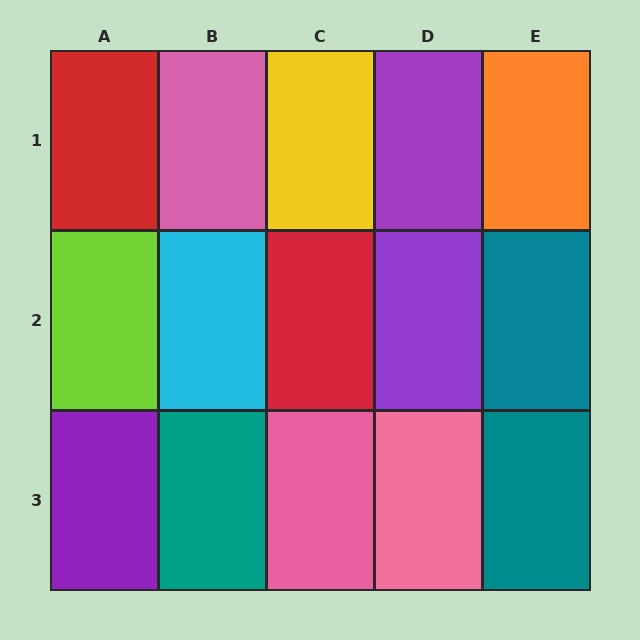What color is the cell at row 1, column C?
Yellow.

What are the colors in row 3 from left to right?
Purple, teal, pink, pink, teal.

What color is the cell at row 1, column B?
Pink.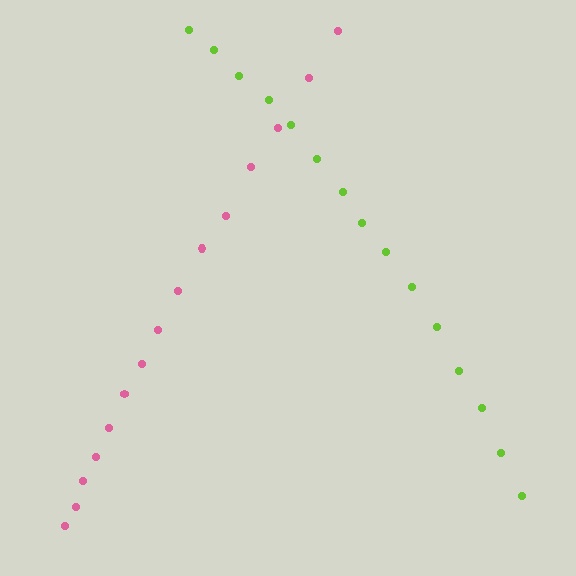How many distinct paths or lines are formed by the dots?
There are 2 distinct paths.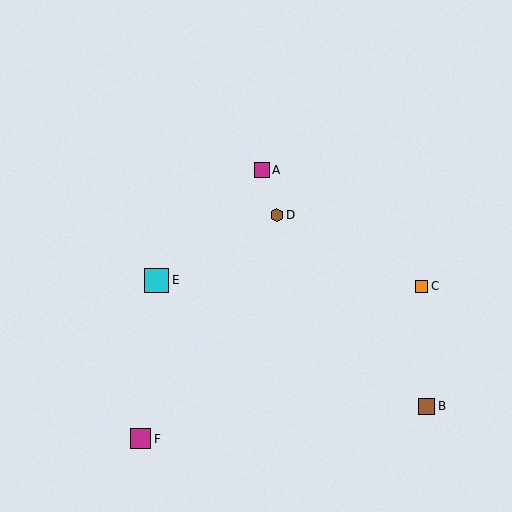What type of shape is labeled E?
Shape E is a cyan square.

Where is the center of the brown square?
The center of the brown square is at (427, 406).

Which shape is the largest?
The cyan square (labeled E) is the largest.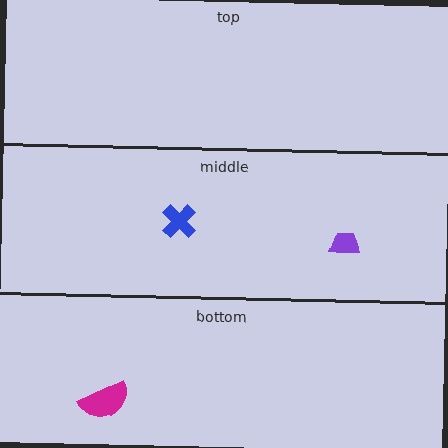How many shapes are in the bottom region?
1.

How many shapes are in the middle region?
2.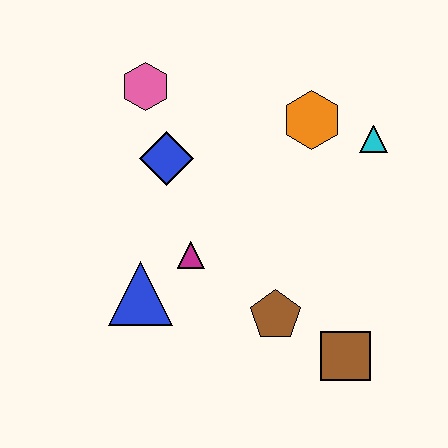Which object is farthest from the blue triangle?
The cyan triangle is farthest from the blue triangle.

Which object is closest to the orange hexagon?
The cyan triangle is closest to the orange hexagon.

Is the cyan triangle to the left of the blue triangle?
No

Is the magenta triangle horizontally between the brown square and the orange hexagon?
No